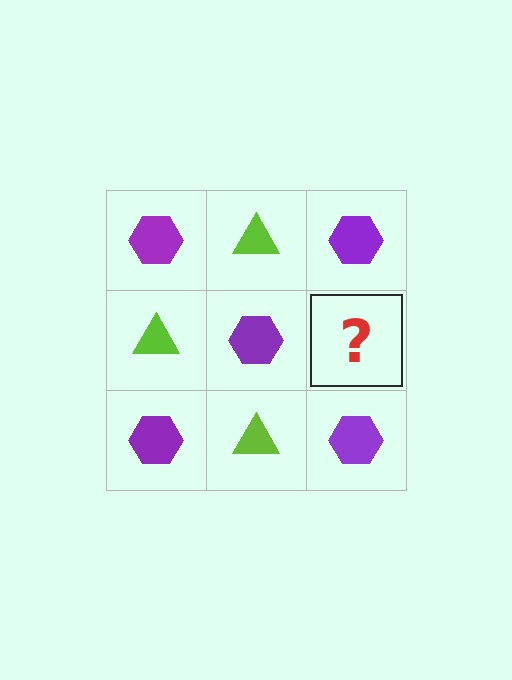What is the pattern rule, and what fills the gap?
The rule is that it alternates purple hexagon and lime triangle in a checkerboard pattern. The gap should be filled with a lime triangle.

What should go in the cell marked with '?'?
The missing cell should contain a lime triangle.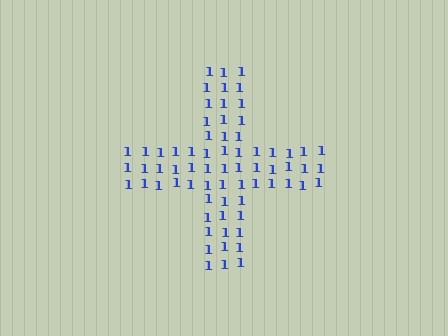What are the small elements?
The small elements are digit 1's.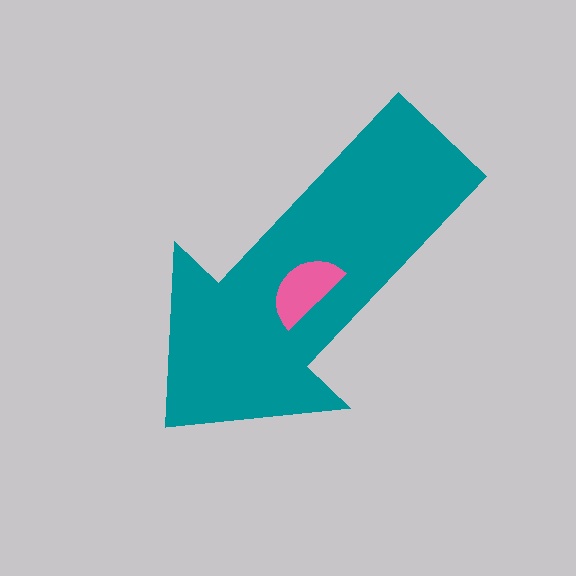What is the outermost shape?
The teal arrow.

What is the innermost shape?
The pink semicircle.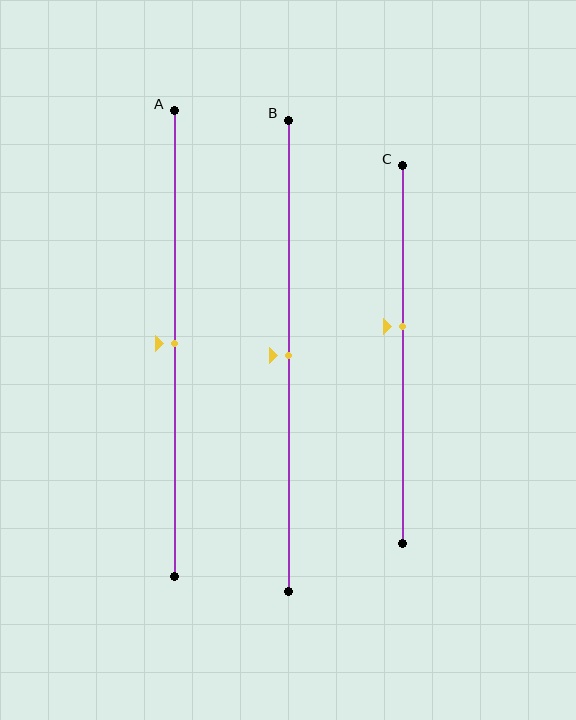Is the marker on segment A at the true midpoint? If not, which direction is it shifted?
Yes, the marker on segment A is at the true midpoint.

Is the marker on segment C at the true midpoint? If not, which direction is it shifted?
No, the marker on segment C is shifted upward by about 7% of the segment length.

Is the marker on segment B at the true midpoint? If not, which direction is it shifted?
Yes, the marker on segment B is at the true midpoint.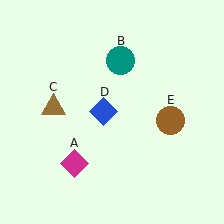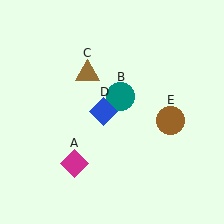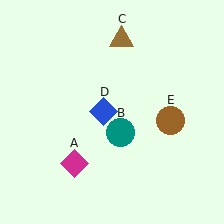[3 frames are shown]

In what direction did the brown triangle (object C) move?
The brown triangle (object C) moved up and to the right.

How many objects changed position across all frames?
2 objects changed position: teal circle (object B), brown triangle (object C).